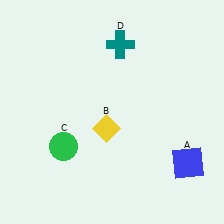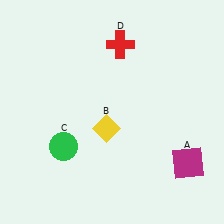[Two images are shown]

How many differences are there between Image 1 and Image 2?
There are 2 differences between the two images.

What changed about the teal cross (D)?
In Image 1, D is teal. In Image 2, it changed to red.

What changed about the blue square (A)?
In Image 1, A is blue. In Image 2, it changed to magenta.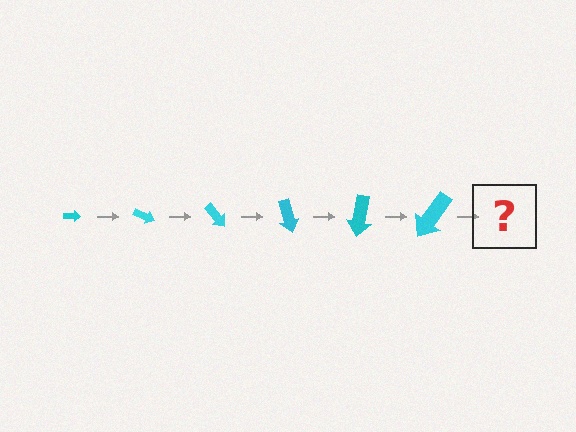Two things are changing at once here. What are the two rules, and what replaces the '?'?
The two rules are that the arrow grows larger each step and it rotates 25 degrees each step. The '?' should be an arrow, larger than the previous one and rotated 150 degrees from the start.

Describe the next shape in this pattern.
It should be an arrow, larger than the previous one and rotated 150 degrees from the start.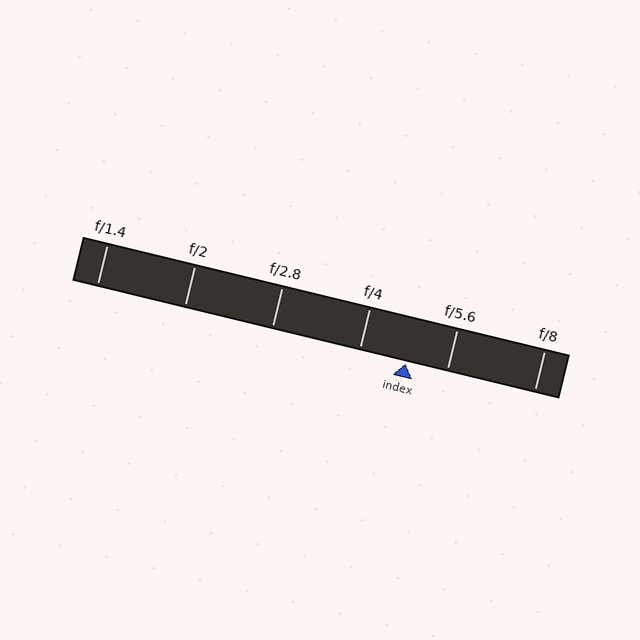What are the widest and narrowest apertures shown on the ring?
The widest aperture shown is f/1.4 and the narrowest is f/8.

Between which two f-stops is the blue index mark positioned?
The index mark is between f/4 and f/5.6.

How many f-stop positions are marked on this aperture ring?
There are 6 f-stop positions marked.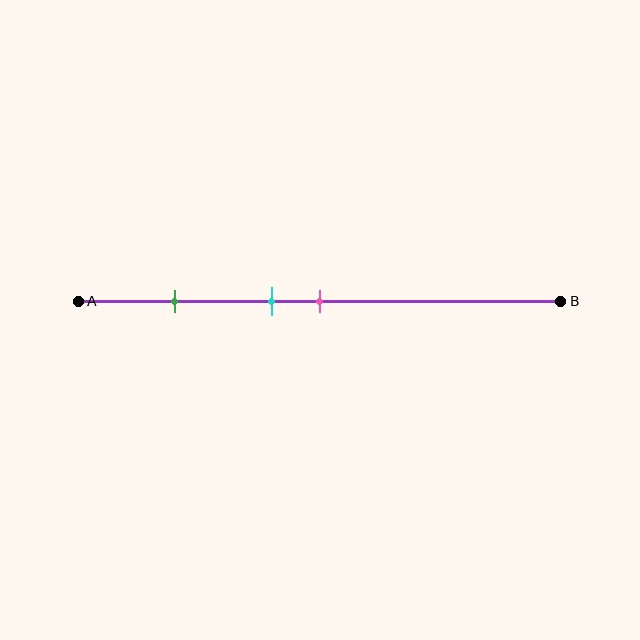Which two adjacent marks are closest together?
The cyan and pink marks are the closest adjacent pair.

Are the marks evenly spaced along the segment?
No, the marks are not evenly spaced.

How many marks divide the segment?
There are 3 marks dividing the segment.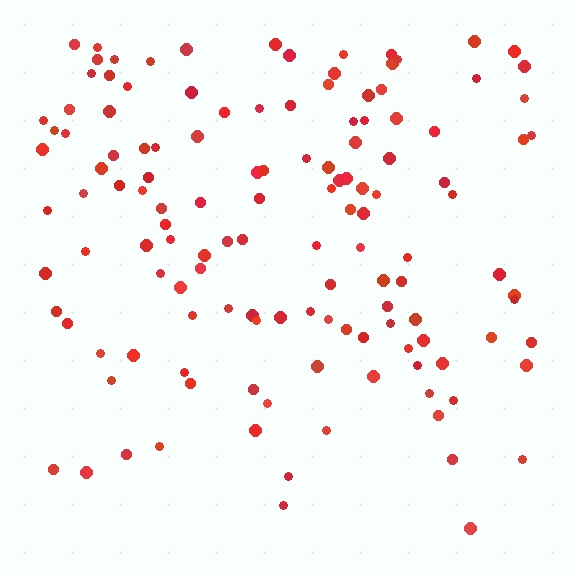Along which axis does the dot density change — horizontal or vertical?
Vertical.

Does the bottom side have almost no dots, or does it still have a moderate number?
Still a moderate number, just noticeably fewer than the top.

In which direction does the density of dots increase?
From bottom to top, with the top side densest.